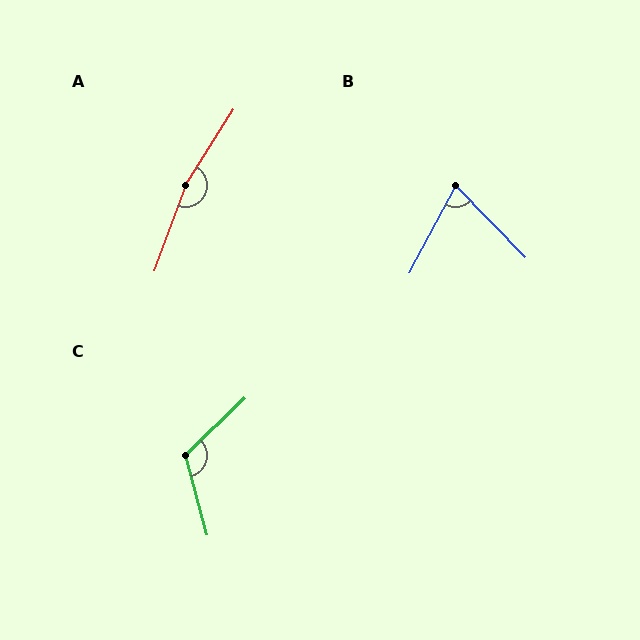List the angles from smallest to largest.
B (72°), C (119°), A (167°).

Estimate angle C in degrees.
Approximately 119 degrees.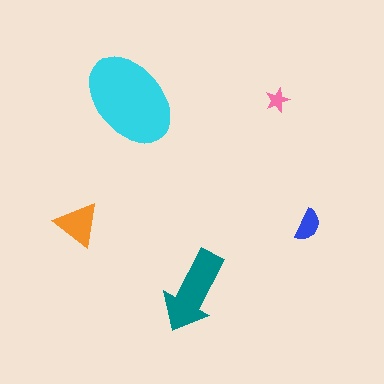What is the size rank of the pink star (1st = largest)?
5th.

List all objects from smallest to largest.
The pink star, the blue semicircle, the orange triangle, the teal arrow, the cyan ellipse.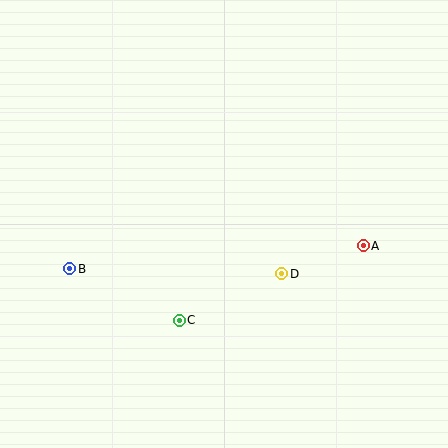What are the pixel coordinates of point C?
Point C is at (179, 320).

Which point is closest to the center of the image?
Point D at (282, 274) is closest to the center.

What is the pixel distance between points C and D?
The distance between C and D is 113 pixels.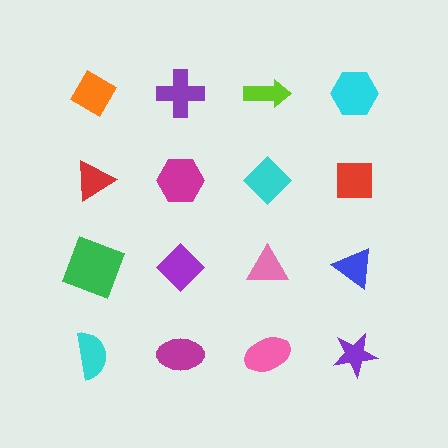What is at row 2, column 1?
A red triangle.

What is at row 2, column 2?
A magenta hexagon.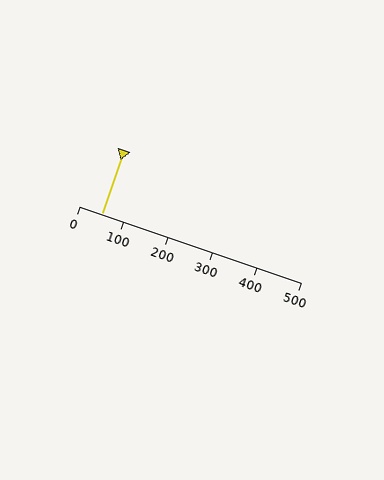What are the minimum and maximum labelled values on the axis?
The axis runs from 0 to 500.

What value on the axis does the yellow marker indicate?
The marker indicates approximately 50.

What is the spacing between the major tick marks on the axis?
The major ticks are spaced 100 apart.